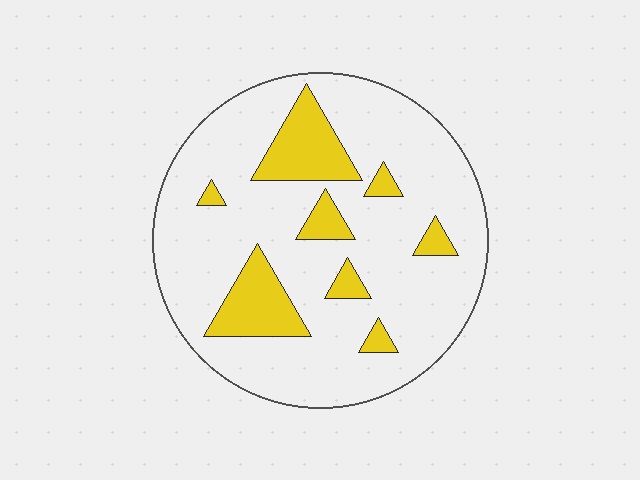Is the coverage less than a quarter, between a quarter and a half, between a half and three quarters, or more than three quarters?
Less than a quarter.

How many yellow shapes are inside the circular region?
8.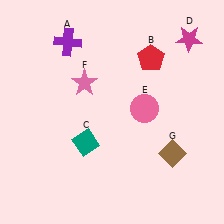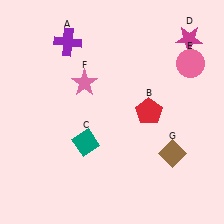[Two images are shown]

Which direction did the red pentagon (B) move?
The red pentagon (B) moved down.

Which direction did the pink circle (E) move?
The pink circle (E) moved right.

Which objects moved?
The objects that moved are: the red pentagon (B), the pink circle (E).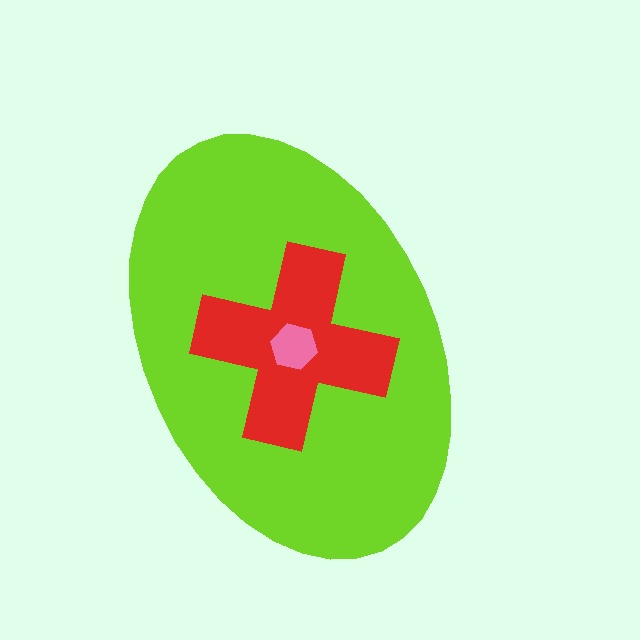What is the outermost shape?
The lime ellipse.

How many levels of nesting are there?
3.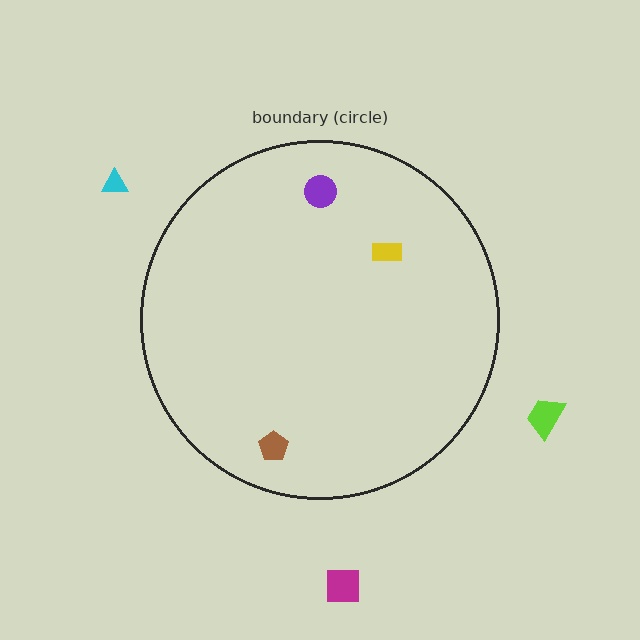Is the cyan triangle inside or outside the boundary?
Outside.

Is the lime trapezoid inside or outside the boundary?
Outside.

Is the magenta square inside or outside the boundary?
Outside.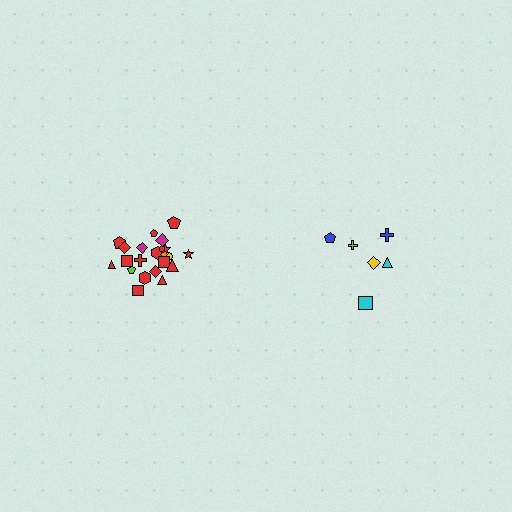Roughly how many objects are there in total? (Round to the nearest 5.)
Roughly 30 objects in total.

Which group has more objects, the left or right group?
The left group.